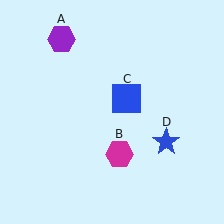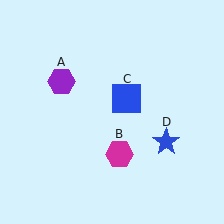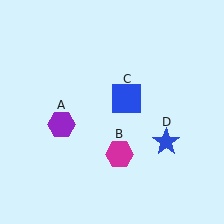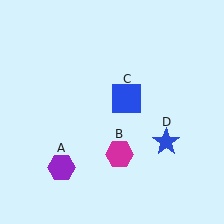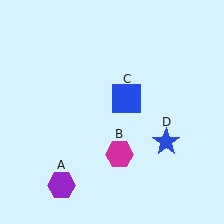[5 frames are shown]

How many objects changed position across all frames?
1 object changed position: purple hexagon (object A).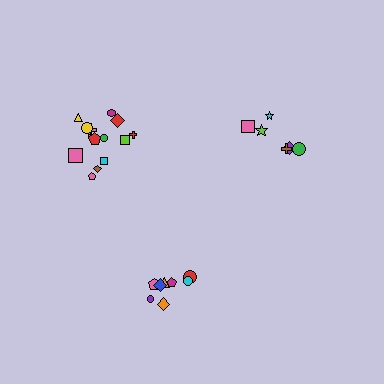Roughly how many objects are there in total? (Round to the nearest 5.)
Roughly 30 objects in total.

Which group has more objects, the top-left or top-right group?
The top-left group.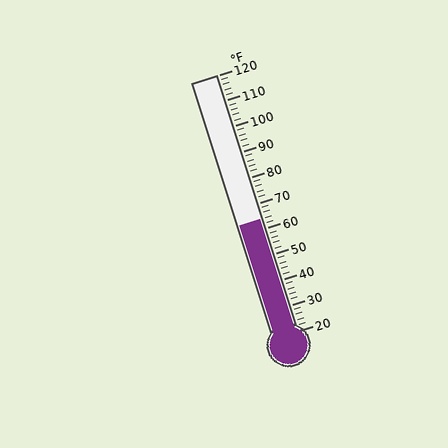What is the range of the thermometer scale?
The thermometer scale ranges from 20°F to 120°F.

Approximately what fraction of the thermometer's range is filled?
The thermometer is filled to approximately 45% of its range.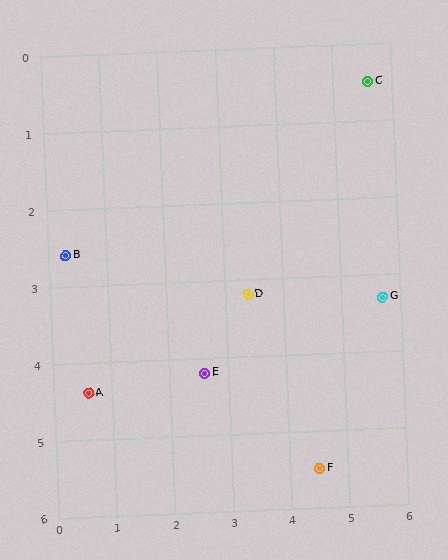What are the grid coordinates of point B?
Point B is at approximately (0.3, 2.6).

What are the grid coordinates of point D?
Point D is at approximately (3.4, 3.2).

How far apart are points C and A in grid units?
Points C and A are about 6.3 grid units apart.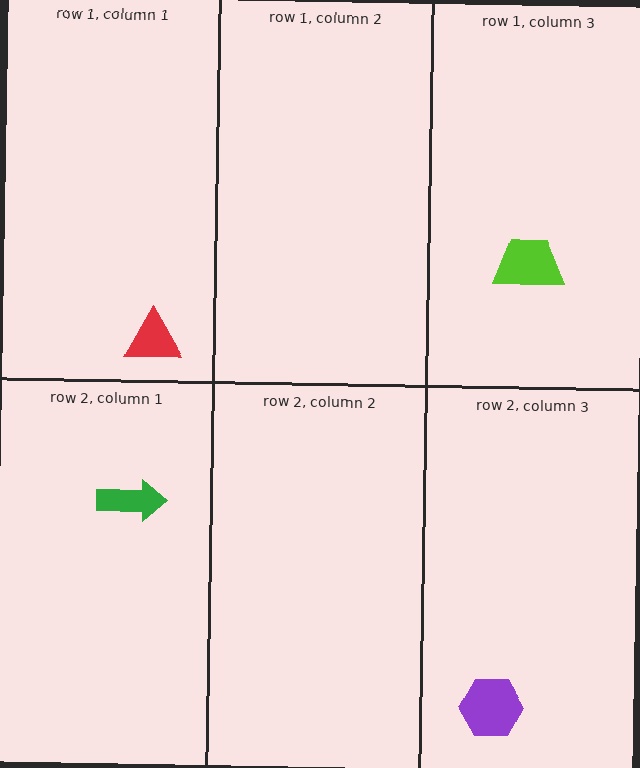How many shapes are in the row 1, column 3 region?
1.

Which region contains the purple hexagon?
The row 2, column 3 region.